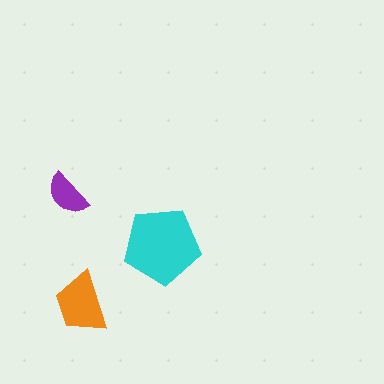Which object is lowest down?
The orange trapezoid is bottommost.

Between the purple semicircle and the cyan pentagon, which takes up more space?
The cyan pentagon.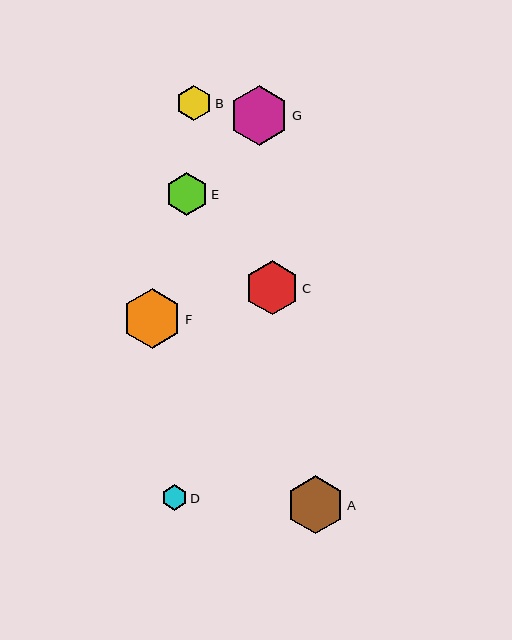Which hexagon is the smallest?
Hexagon D is the smallest with a size of approximately 25 pixels.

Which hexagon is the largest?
Hexagon G is the largest with a size of approximately 60 pixels.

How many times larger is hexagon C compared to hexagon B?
Hexagon C is approximately 1.5 times the size of hexagon B.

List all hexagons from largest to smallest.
From largest to smallest: G, F, A, C, E, B, D.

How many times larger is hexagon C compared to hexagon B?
Hexagon C is approximately 1.5 times the size of hexagon B.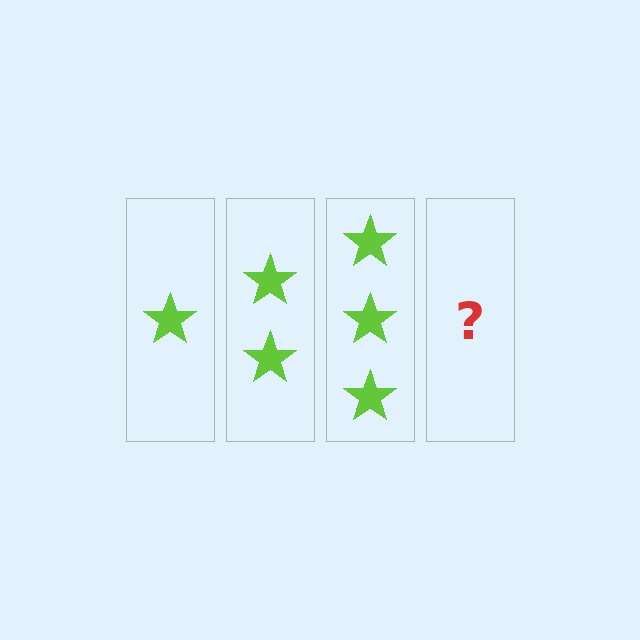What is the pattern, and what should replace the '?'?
The pattern is that each step adds one more star. The '?' should be 4 stars.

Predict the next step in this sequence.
The next step is 4 stars.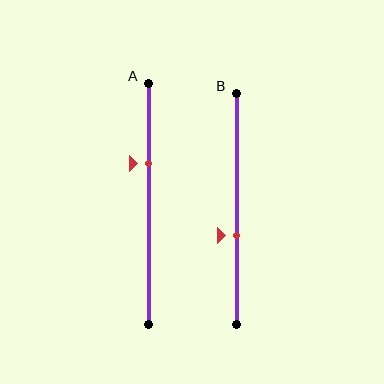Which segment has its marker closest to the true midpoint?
Segment B has its marker closest to the true midpoint.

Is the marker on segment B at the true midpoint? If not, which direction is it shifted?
No, the marker on segment B is shifted downward by about 12% of the segment length.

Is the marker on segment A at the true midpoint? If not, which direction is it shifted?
No, the marker on segment A is shifted upward by about 17% of the segment length.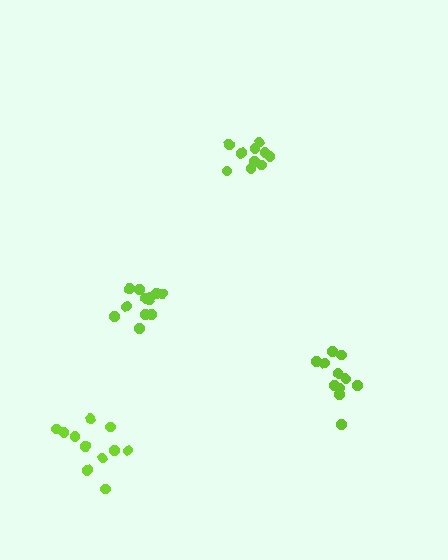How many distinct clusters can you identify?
There are 4 distinct clusters.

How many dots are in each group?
Group 1: 11 dots, Group 2: 12 dots, Group 3: 11 dots, Group 4: 10 dots (44 total).